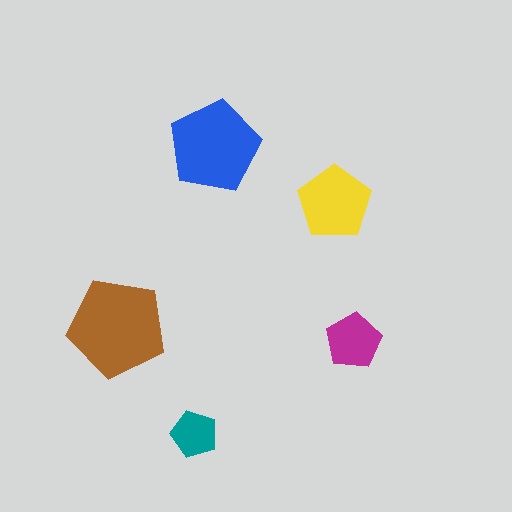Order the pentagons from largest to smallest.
the brown one, the blue one, the yellow one, the magenta one, the teal one.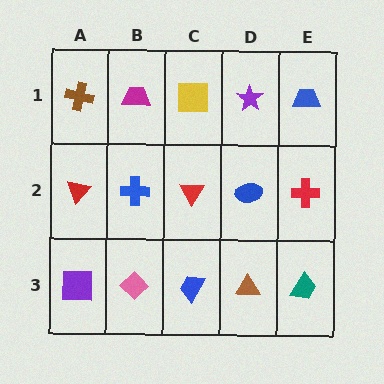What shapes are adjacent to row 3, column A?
A red triangle (row 2, column A), a pink diamond (row 3, column B).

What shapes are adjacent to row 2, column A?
A brown cross (row 1, column A), a purple square (row 3, column A), a blue cross (row 2, column B).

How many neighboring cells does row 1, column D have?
3.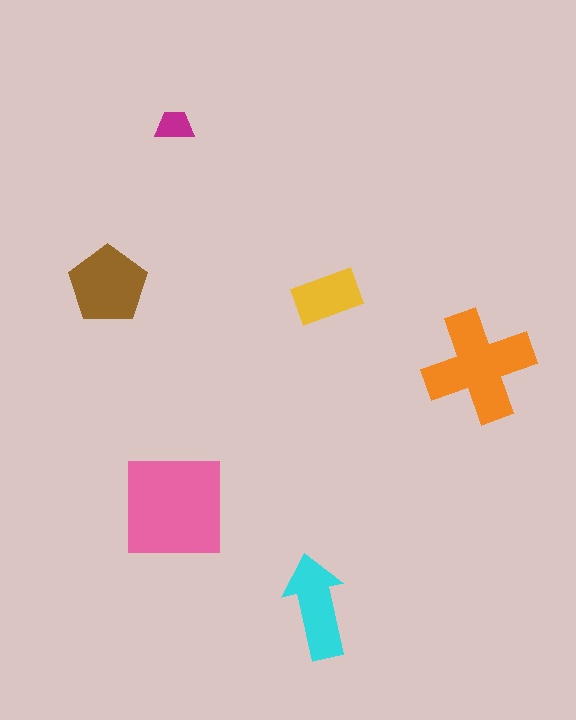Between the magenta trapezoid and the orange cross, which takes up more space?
The orange cross.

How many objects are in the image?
There are 6 objects in the image.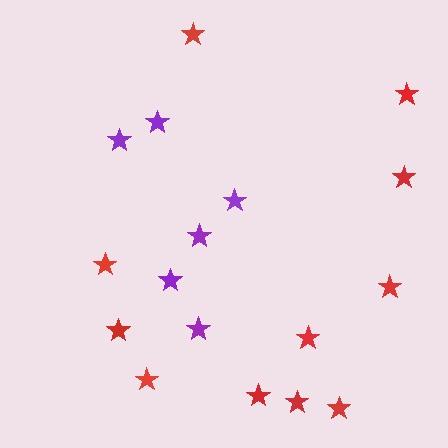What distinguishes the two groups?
There are 2 groups: one group of red stars (11) and one group of purple stars (6).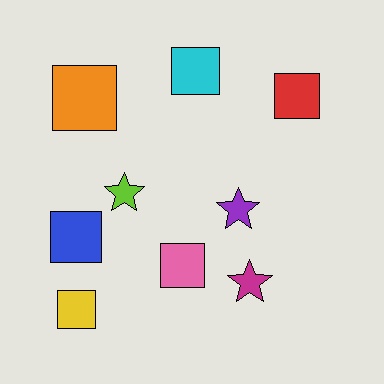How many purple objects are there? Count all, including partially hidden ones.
There is 1 purple object.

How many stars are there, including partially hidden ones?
There are 3 stars.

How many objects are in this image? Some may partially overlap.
There are 9 objects.